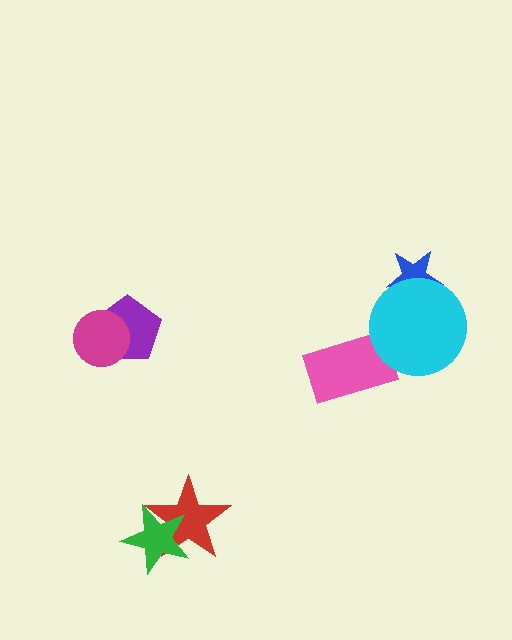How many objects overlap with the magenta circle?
1 object overlaps with the magenta circle.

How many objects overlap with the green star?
1 object overlaps with the green star.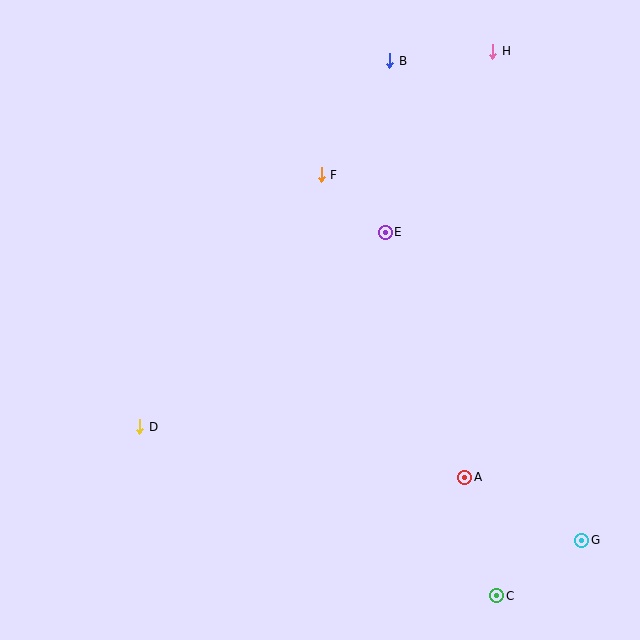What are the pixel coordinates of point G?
Point G is at (582, 540).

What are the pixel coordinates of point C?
Point C is at (497, 596).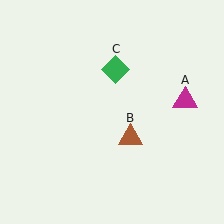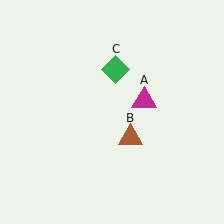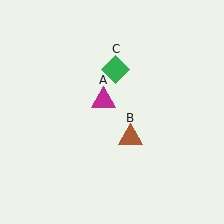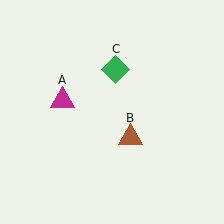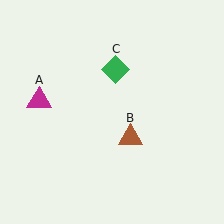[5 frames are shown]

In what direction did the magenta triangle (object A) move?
The magenta triangle (object A) moved left.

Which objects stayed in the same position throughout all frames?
Brown triangle (object B) and green diamond (object C) remained stationary.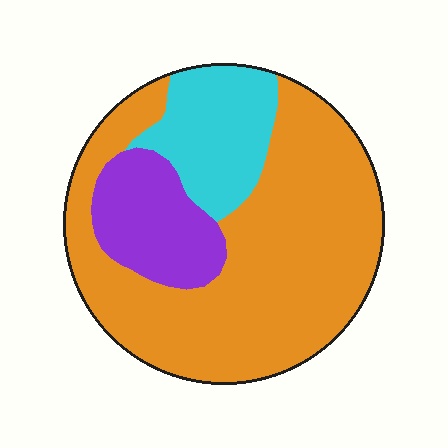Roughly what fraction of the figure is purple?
Purple covers about 15% of the figure.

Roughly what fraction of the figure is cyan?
Cyan takes up between a sixth and a third of the figure.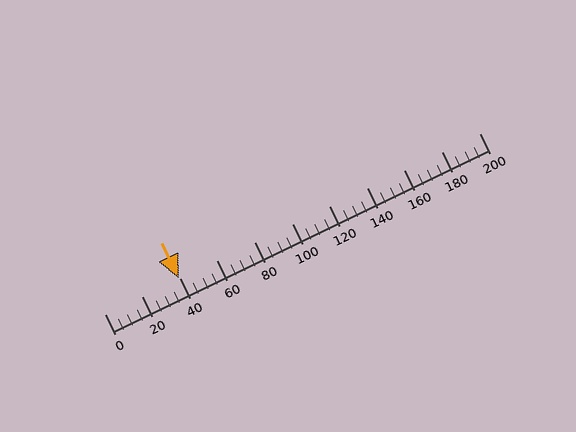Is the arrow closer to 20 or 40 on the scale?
The arrow is closer to 40.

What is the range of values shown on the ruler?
The ruler shows values from 0 to 200.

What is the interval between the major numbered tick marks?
The major tick marks are spaced 20 units apart.